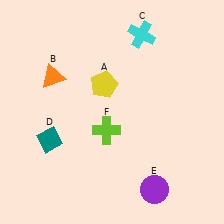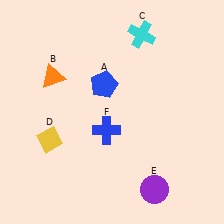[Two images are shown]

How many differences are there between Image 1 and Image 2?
There are 3 differences between the two images.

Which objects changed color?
A changed from yellow to blue. D changed from teal to yellow. F changed from lime to blue.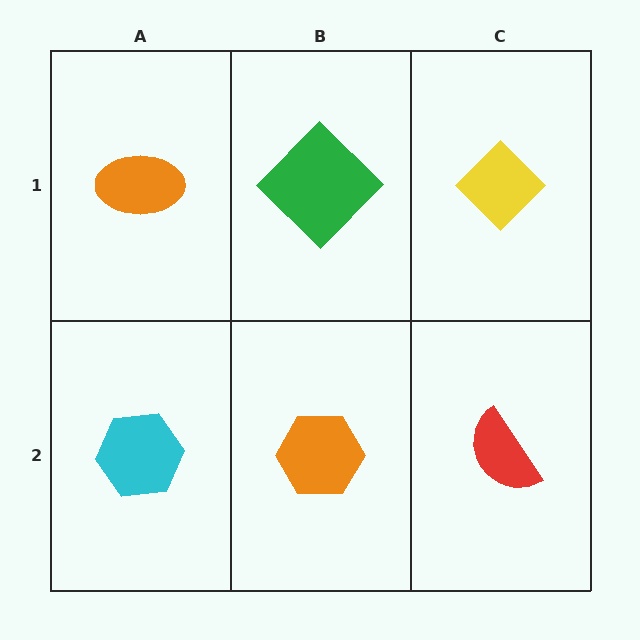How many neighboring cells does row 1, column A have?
2.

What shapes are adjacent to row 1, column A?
A cyan hexagon (row 2, column A), a green diamond (row 1, column B).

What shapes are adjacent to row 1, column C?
A red semicircle (row 2, column C), a green diamond (row 1, column B).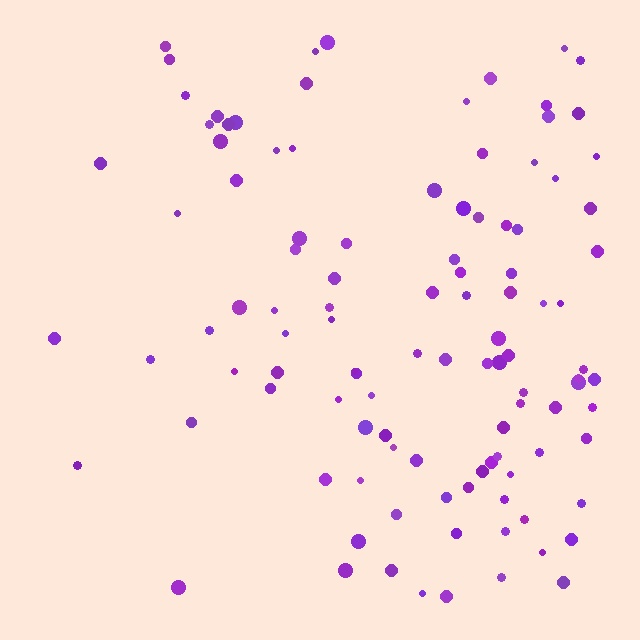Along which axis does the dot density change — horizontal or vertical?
Horizontal.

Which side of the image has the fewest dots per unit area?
The left.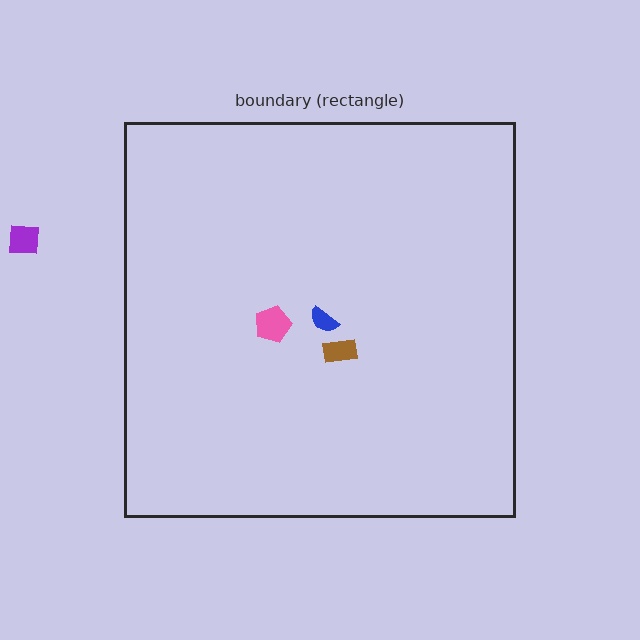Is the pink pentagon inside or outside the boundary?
Inside.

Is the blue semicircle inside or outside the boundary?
Inside.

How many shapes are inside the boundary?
3 inside, 1 outside.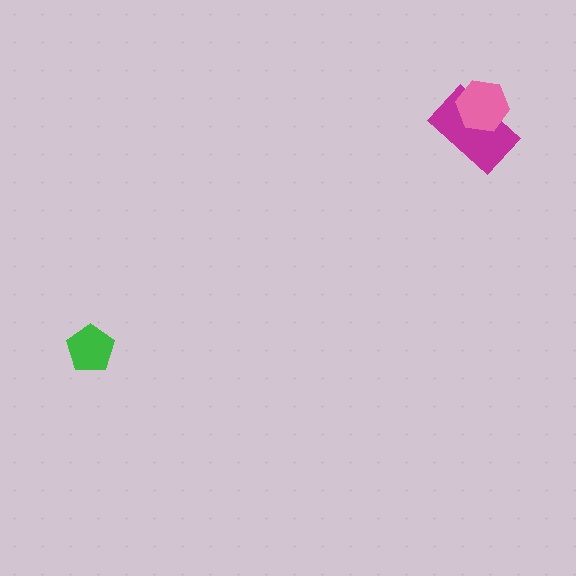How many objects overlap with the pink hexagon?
1 object overlaps with the pink hexagon.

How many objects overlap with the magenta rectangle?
1 object overlaps with the magenta rectangle.